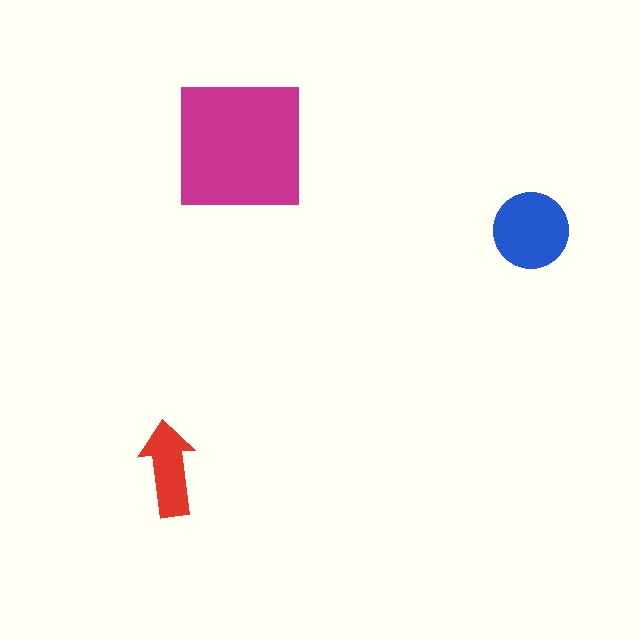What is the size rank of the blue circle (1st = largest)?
2nd.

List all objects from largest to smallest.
The magenta square, the blue circle, the red arrow.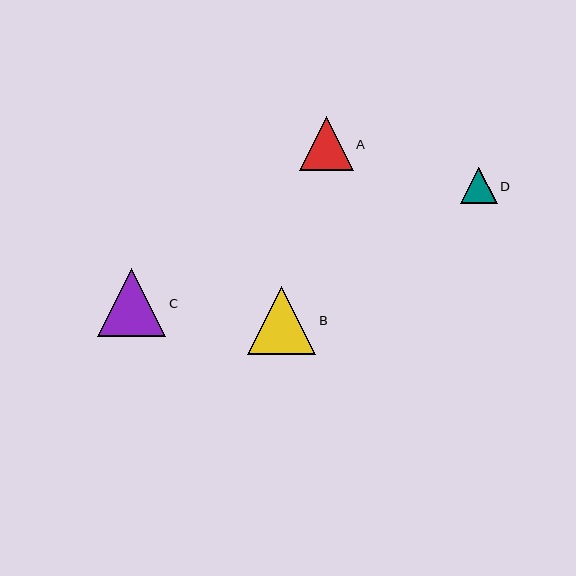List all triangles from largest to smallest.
From largest to smallest: C, B, A, D.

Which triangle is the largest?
Triangle C is the largest with a size of approximately 68 pixels.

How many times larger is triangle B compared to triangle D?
Triangle B is approximately 1.9 times the size of triangle D.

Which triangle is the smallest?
Triangle D is the smallest with a size of approximately 36 pixels.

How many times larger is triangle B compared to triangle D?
Triangle B is approximately 1.9 times the size of triangle D.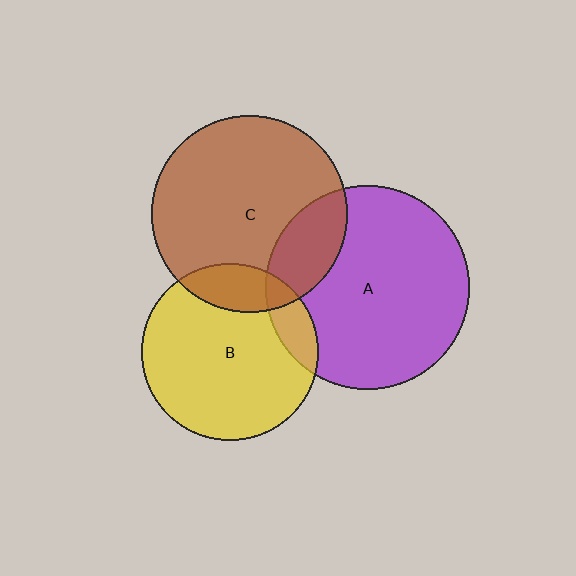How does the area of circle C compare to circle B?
Approximately 1.2 times.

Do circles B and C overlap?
Yes.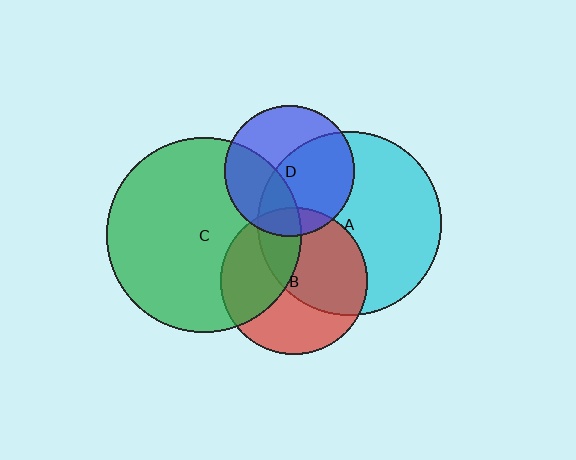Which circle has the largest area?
Circle C (green).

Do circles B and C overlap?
Yes.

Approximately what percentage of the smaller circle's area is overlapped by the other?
Approximately 40%.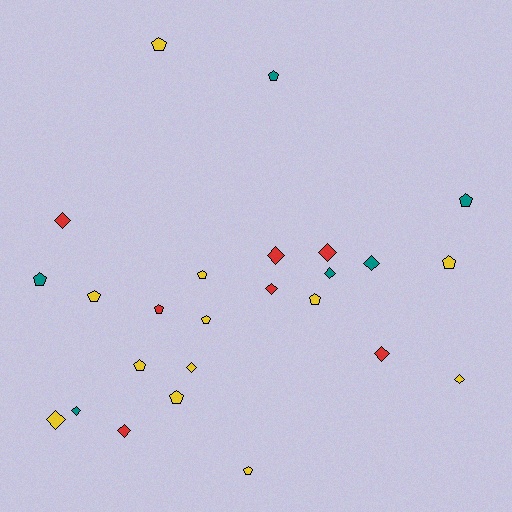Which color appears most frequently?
Yellow, with 12 objects.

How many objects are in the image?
There are 25 objects.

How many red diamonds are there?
There are 6 red diamonds.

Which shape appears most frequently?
Pentagon, with 13 objects.